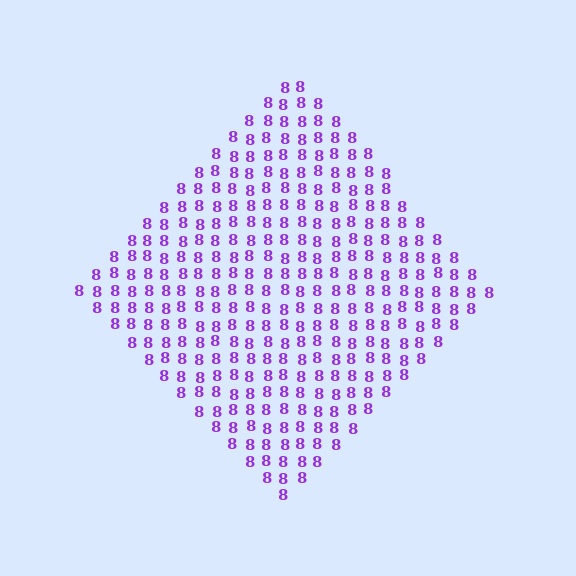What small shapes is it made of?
It is made of small digit 8's.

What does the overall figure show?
The overall figure shows a diamond.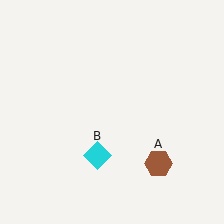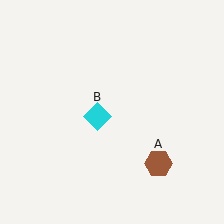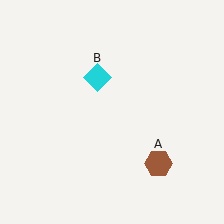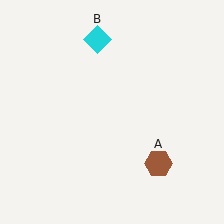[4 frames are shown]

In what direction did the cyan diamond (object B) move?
The cyan diamond (object B) moved up.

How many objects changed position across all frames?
1 object changed position: cyan diamond (object B).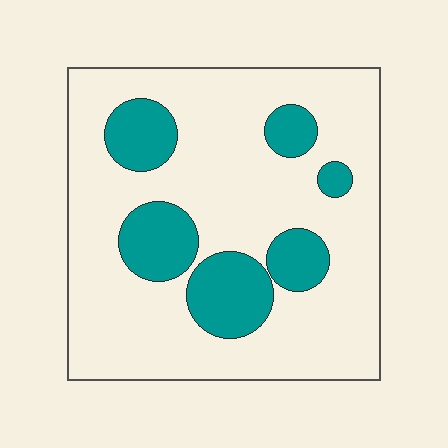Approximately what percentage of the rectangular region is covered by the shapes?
Approximately 20%.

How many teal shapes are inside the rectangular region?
6.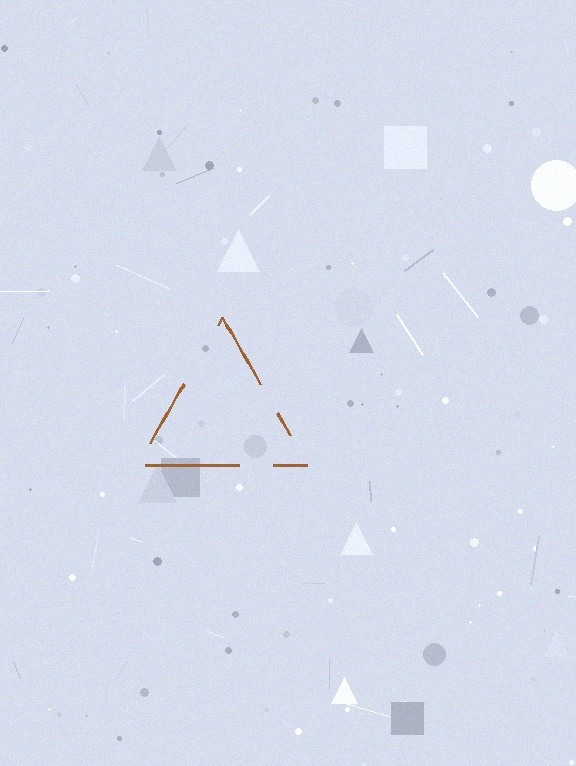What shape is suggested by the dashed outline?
The dashed outline suggests a triangle.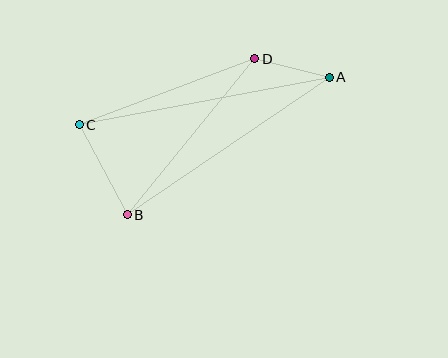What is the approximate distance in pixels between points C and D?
The distance between C and D is approximately 187 pixels.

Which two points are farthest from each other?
Points A and C are farthest from each other.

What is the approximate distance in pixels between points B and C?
The distance between B and C is approximately 102 pixels.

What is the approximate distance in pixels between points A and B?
The distance between A and B is approximately 244 pixels.